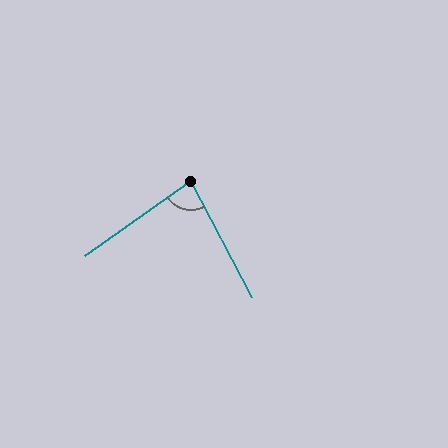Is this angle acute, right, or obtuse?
It is acute.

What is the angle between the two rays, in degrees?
Approximately 82 degrees.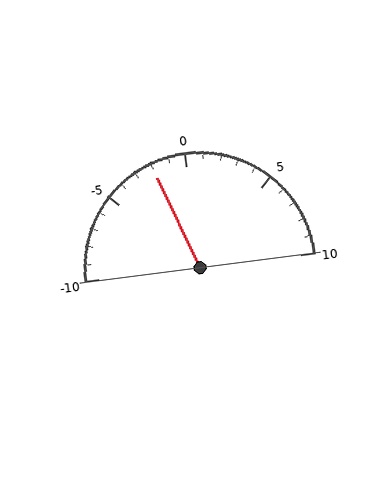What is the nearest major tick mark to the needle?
The nearest major tick mark is 0.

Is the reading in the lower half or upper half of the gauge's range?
The reading is in the lower half of the range (-10 to 10).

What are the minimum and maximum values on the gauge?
The gauge ranges from -10 to 10.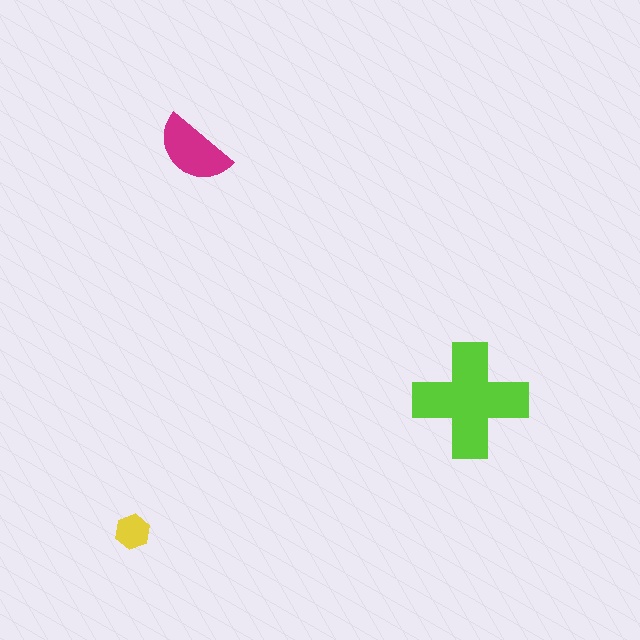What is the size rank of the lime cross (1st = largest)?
1st.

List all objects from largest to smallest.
The lime cross, the magenta semicircle, the yellow hexagon.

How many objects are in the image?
There are 3 objects in the image.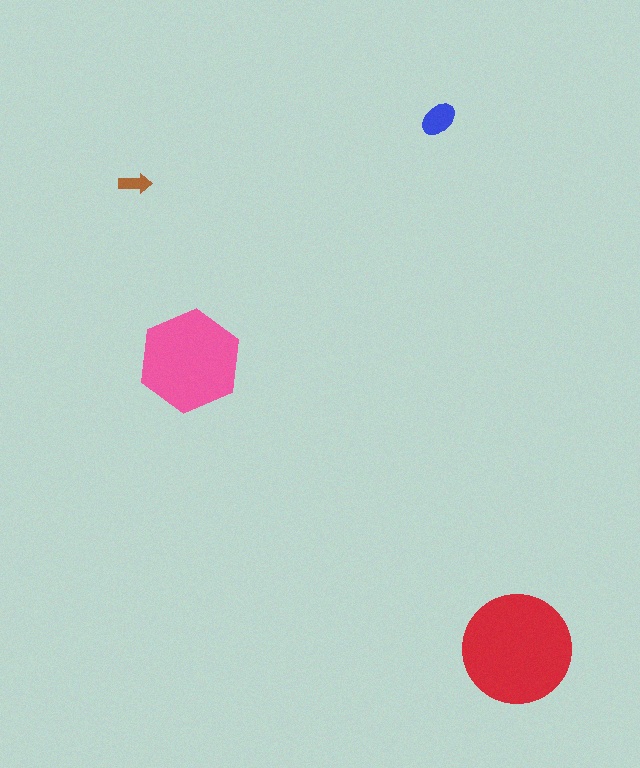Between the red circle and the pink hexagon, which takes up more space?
The red circle.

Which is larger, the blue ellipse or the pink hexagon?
The pink hexagon.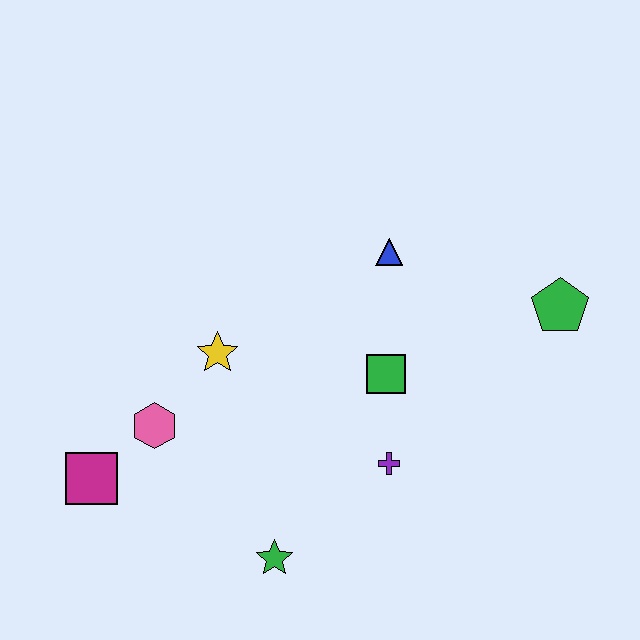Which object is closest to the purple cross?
The green square is closest to the purple cross.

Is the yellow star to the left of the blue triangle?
Yes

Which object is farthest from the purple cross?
The magenta square is farthest from the purple cross.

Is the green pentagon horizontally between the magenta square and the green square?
No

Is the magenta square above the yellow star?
No